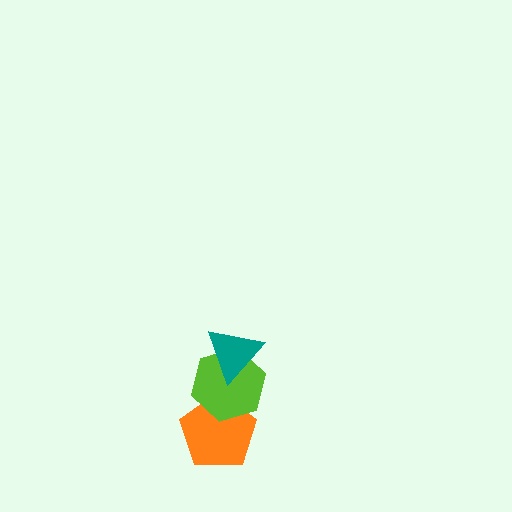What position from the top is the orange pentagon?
The orange pentagon is 3rd from the top.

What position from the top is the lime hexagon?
The lime hexagon is 2nd from the top.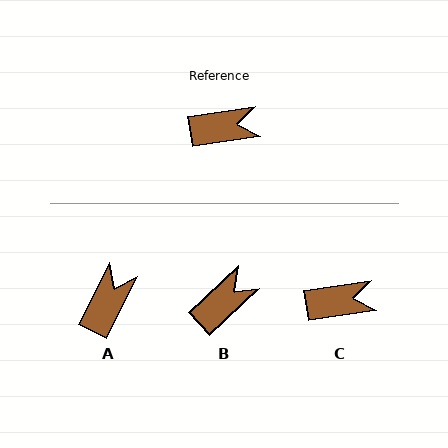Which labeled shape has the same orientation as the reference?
C.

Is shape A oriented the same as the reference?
No, it is off by about 55 degrees.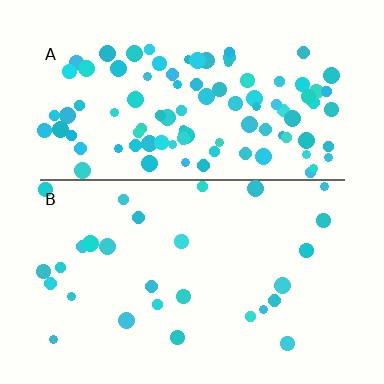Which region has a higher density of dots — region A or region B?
A (the top).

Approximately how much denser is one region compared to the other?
Approximately 3.4× — region A over region B.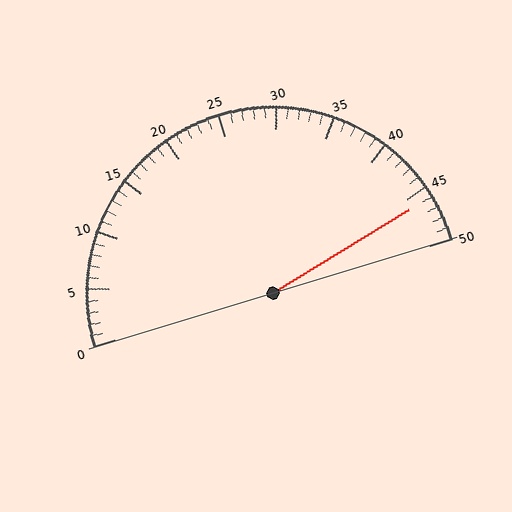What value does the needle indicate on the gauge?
The needle indicates approximately 46.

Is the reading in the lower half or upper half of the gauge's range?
The reading is in the upper half of the range (0 to 50).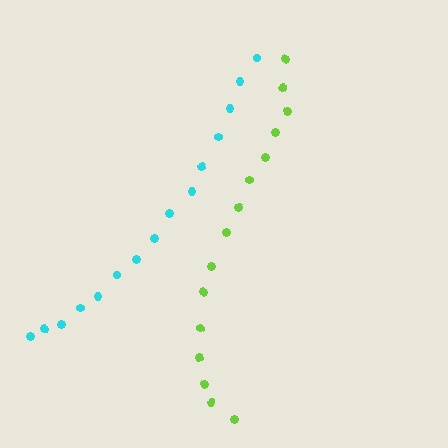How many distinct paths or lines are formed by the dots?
There are 2 distinct paths.